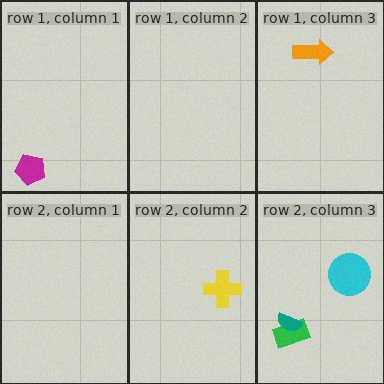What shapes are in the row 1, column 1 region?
The magenta pentagon.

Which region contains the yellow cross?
The row 2, column 2 region.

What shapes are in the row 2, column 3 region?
The cyan circle, the green rectangle, the teal semicircle.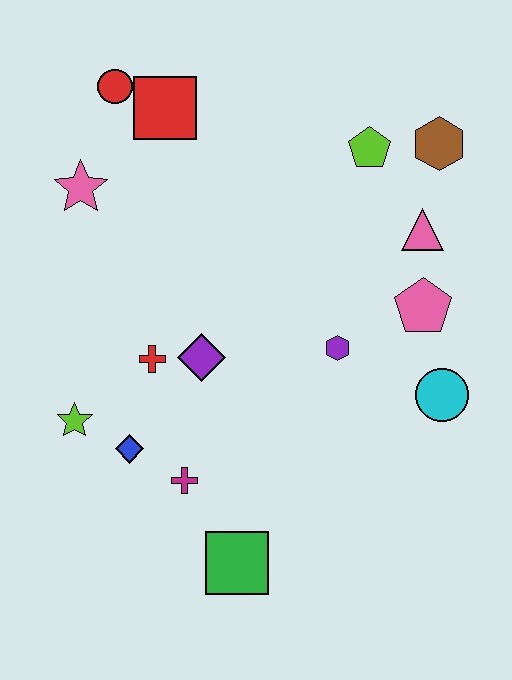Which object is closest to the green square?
The magenta cross is closest to the green square.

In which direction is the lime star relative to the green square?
The lime star is to the left of the green square.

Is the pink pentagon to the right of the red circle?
Yes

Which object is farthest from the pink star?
The cyan circle is farthest from the pink star.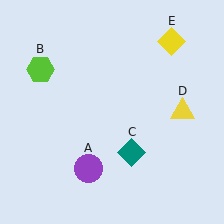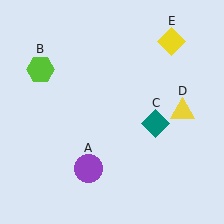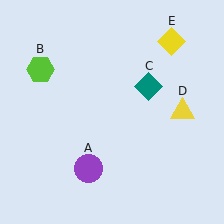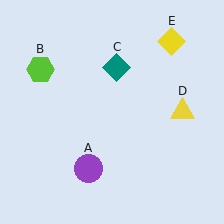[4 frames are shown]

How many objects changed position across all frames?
1 object changed position: teal diamond (object C).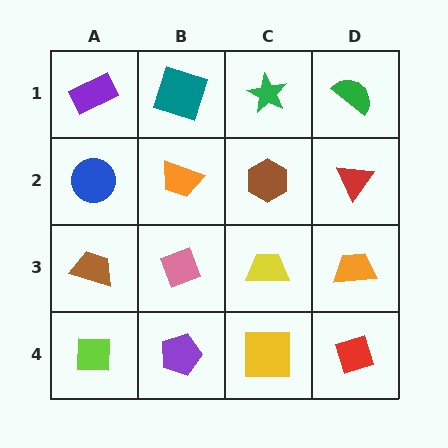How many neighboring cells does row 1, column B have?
3.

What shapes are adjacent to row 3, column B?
An orange trapezoid (row 2, column B), a purple pentagon (row 4, column B), a brown trapezoid (row 3, column A), a yellow trapezoid (row 3, column C).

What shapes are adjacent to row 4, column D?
An orange trapezoid (row 3, column D), a yellow square (row 4, column C).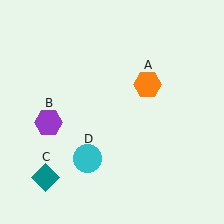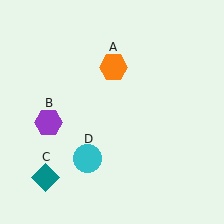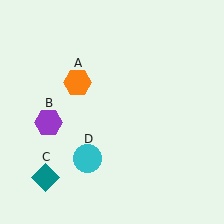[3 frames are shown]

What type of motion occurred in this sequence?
The orange hexagon (object A) rotated counterclockwise around the center of the scene.